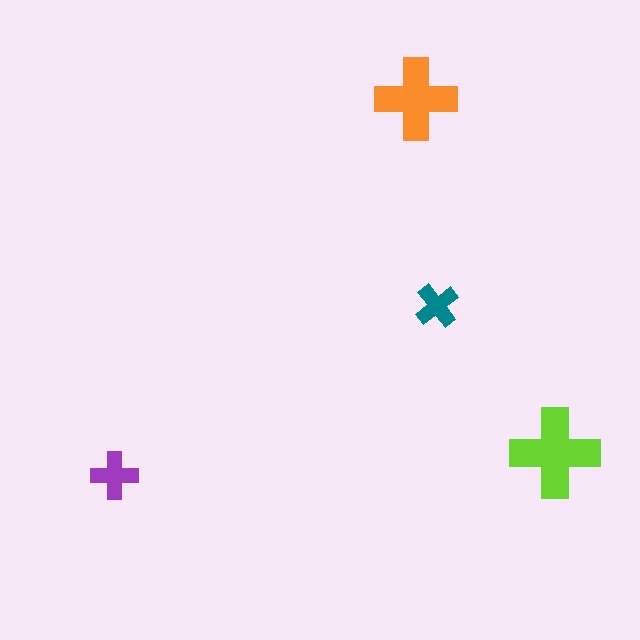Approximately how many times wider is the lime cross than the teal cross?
About 2 times wider.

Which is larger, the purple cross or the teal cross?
The purple one.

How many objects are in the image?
There are 4 objects in the image.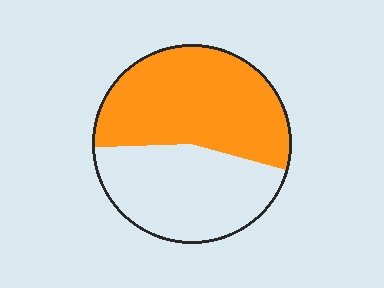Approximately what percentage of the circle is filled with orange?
Approximately 55%.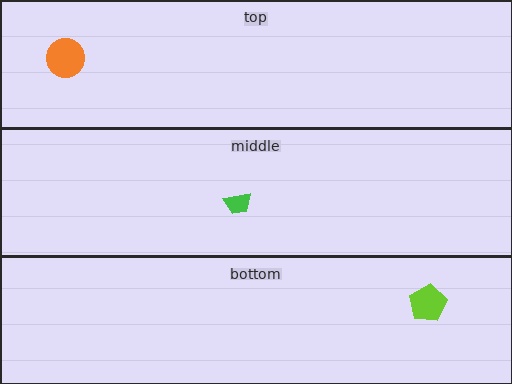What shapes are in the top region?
The orange circle.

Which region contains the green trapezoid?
The middle region.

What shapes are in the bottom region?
The lime pentagon.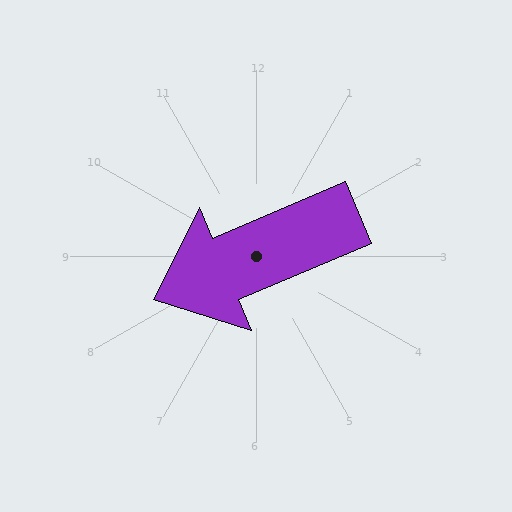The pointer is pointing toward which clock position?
Roughly 8 o'clock.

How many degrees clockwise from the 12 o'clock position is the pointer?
Approximately 247 degrees.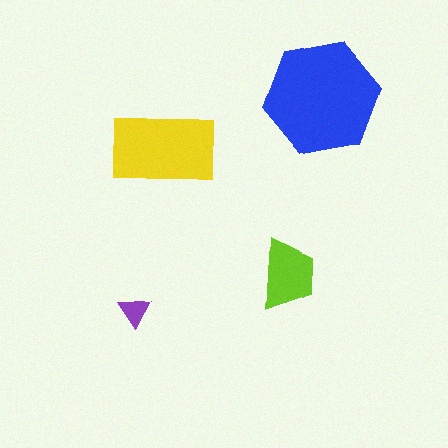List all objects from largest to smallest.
The blue hexagon, the yellow rectangle, the lime trapezoid, the purple triangle.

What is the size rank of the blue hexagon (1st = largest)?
1st.